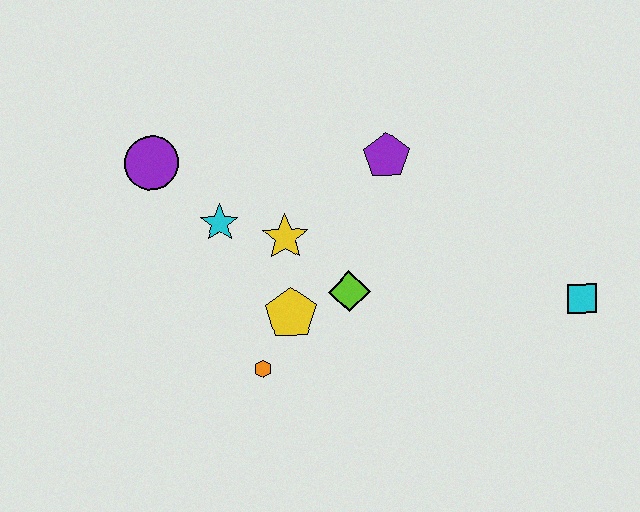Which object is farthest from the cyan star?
The cyan square is farthest from the cyan star.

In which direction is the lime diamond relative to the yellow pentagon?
The lime diamond is to the right of the yellow pentagon.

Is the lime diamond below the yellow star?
Yes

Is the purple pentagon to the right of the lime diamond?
Yes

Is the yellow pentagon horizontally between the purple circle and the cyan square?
Yes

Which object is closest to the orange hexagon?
The yellow pentagon is closest to the orange hexagon.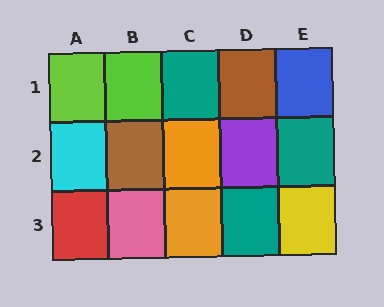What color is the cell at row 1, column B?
Lime.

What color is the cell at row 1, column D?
Brown.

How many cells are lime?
2 cells are lime.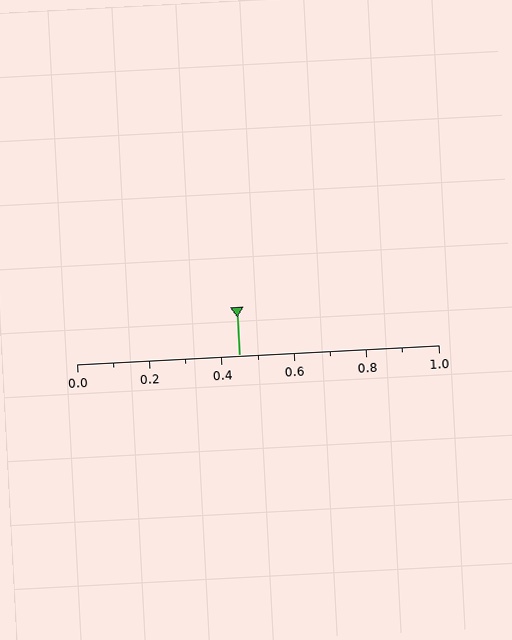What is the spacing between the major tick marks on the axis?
The major ticks are spaced 0.2 apart.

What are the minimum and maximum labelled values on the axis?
The axis runs from 0.0 to 1.0.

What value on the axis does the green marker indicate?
The marker indicates approximately 0.45.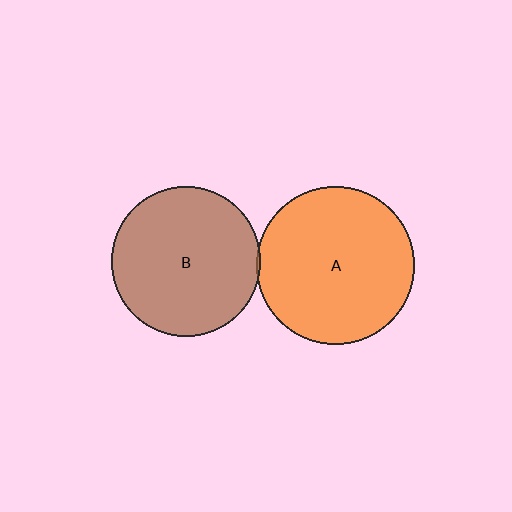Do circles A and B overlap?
Yes.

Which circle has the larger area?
Circle A (orange).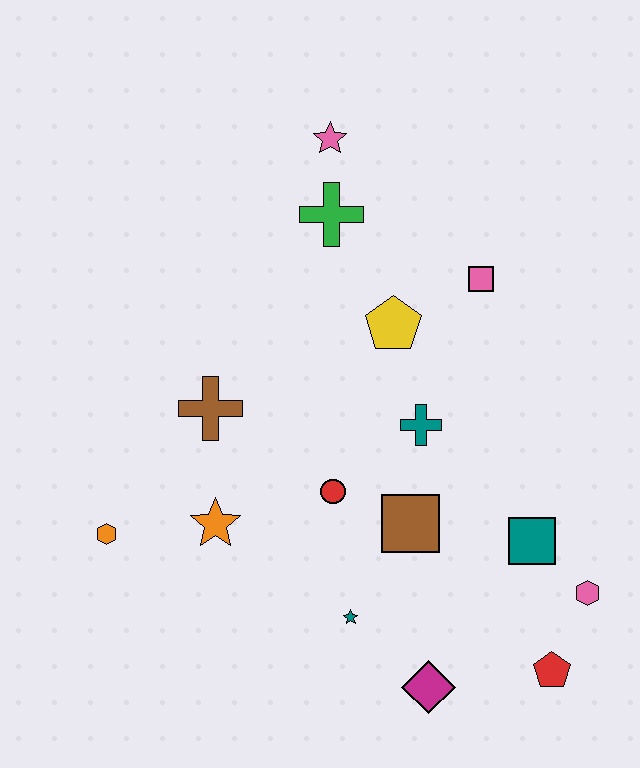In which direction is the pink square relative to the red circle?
The pink square is above the red circle.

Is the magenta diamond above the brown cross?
No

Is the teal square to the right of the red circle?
Yes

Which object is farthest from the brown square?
The pink star is farthest from the brown square.